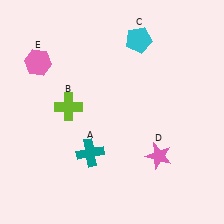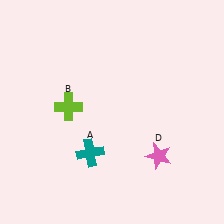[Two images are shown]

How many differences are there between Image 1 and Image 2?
There are 2 differences between the two images.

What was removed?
The cyan pentagon (C), the pink hexagon (E) were removed in Image 2.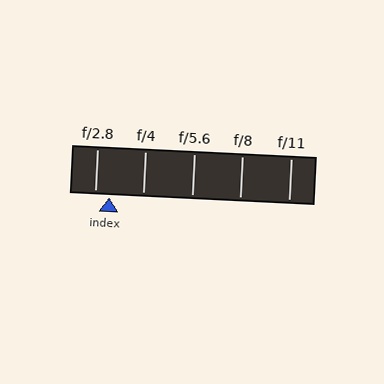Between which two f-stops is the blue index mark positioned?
The index mark is between f/2.8 and f/4.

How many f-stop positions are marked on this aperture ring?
There are 5 f-stop positions marked.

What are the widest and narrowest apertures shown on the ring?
The widest aperture shown is f/2.8 and the narrowest is f/11.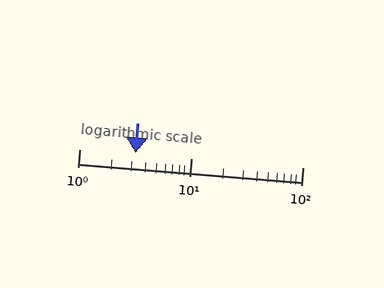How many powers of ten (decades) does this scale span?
The scale spans 2 decades, from 1 to 100.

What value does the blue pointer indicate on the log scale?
The pointer indicates approximately 3.2.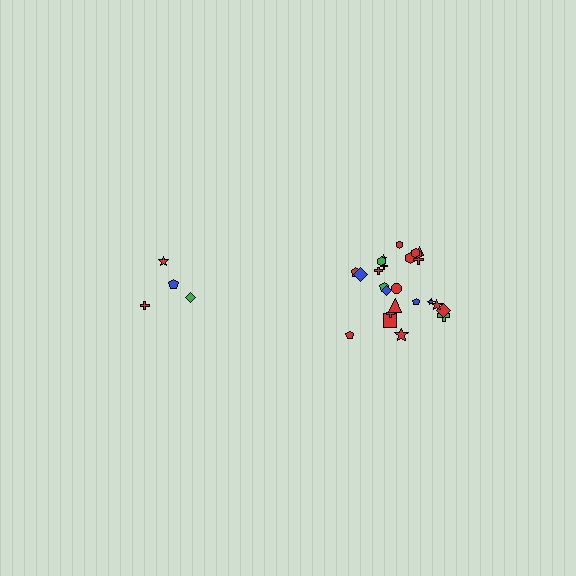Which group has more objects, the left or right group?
The right group.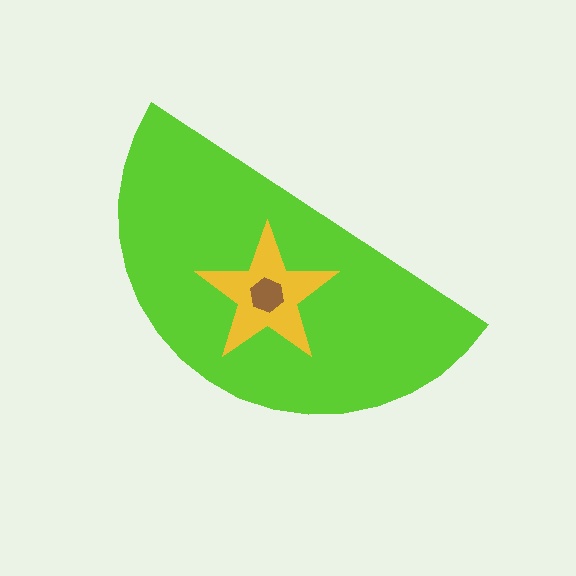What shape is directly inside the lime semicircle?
The yellow star.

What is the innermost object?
The brown hexagon.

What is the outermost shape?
The lime semicircle.